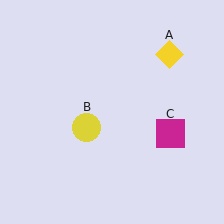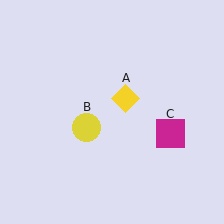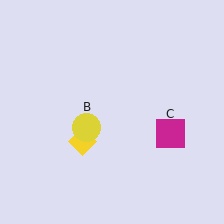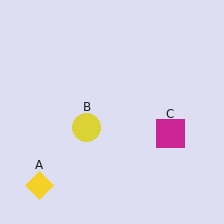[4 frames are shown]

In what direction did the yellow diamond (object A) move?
The yellow diamond (object A) moved down and to the left.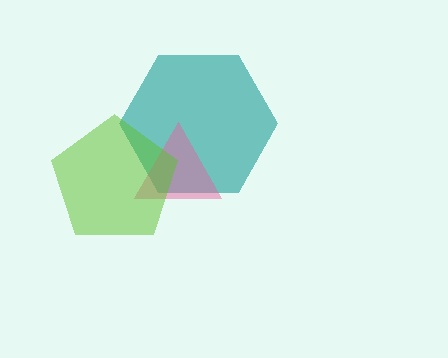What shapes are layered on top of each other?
The layered shapes are: a teal hexagon, a pink triangle, a lime pentagon.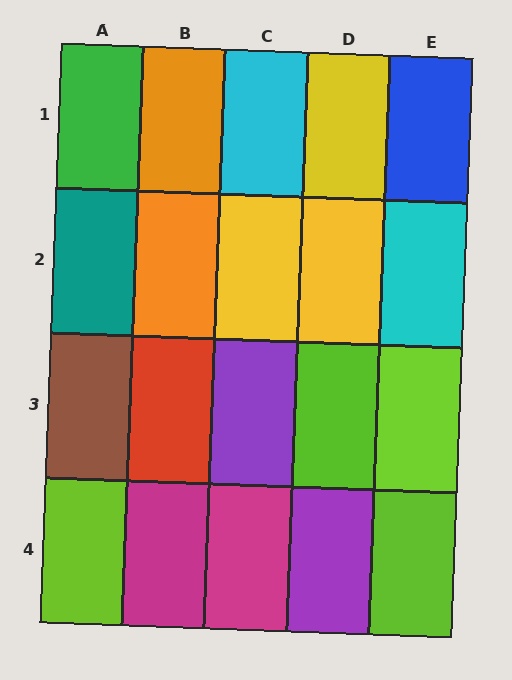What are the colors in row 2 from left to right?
Teal, orange, yellow, yellow, cyan.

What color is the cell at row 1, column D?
Yellow.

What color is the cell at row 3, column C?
Purple.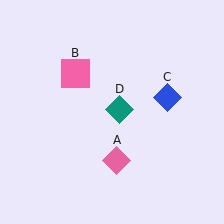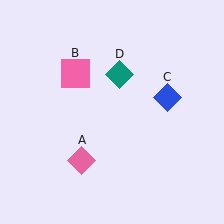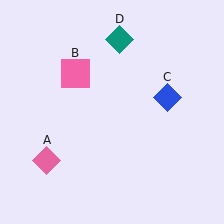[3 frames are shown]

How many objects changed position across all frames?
2 objects changed position: pink diamond (object A), teal diamond (object D).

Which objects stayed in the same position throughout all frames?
Pink square (object B) and blue diamond (object C) remained stationary.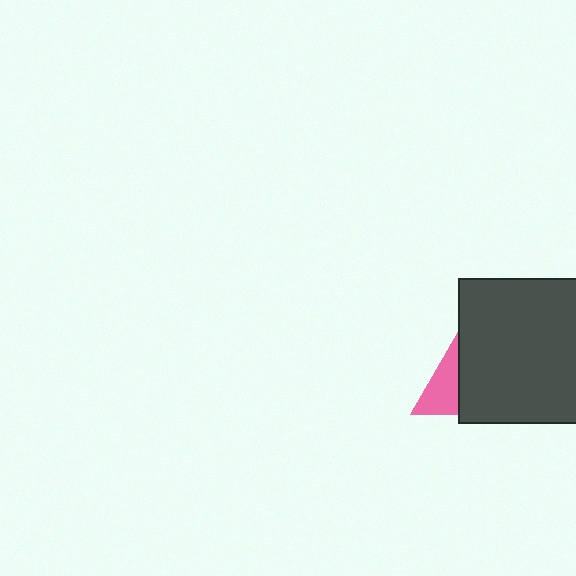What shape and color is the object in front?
The object in front is a dark gray square.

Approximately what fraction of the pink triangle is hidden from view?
Roughly 52% of the pink triangle is hidden behind the dark gray square.